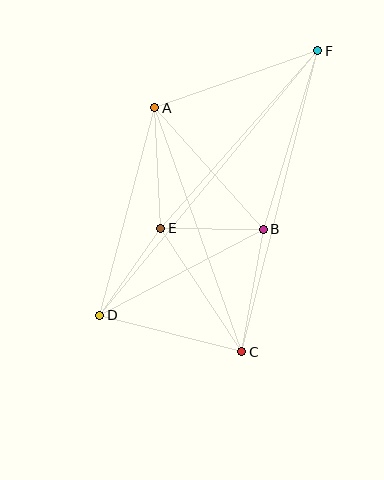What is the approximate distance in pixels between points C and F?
The distance between C and F is approximately 310 pixels.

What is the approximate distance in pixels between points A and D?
The distance between A and D is approximately 215 pixels.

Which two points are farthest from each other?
Points D and F are farthest from each other.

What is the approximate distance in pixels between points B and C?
The distance between B and C is approximately 124 pixels.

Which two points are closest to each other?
Points B and E are closest to each other.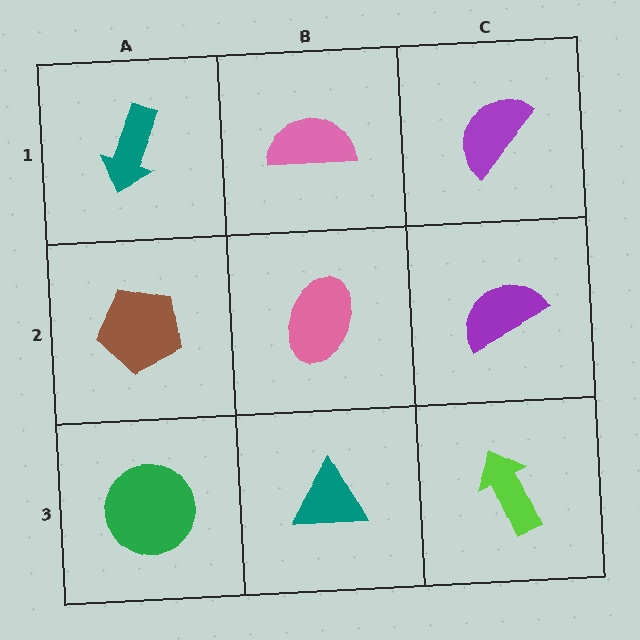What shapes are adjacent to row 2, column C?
A purple semicircle (row 1, column C), a lime arrow (row 3, column C), a pink ellipse (row 2, column B).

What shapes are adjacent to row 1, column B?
A pink ellipse (row 2, column B), a teal arrow (row 1, column A), a purple semicircle (row 1, column C).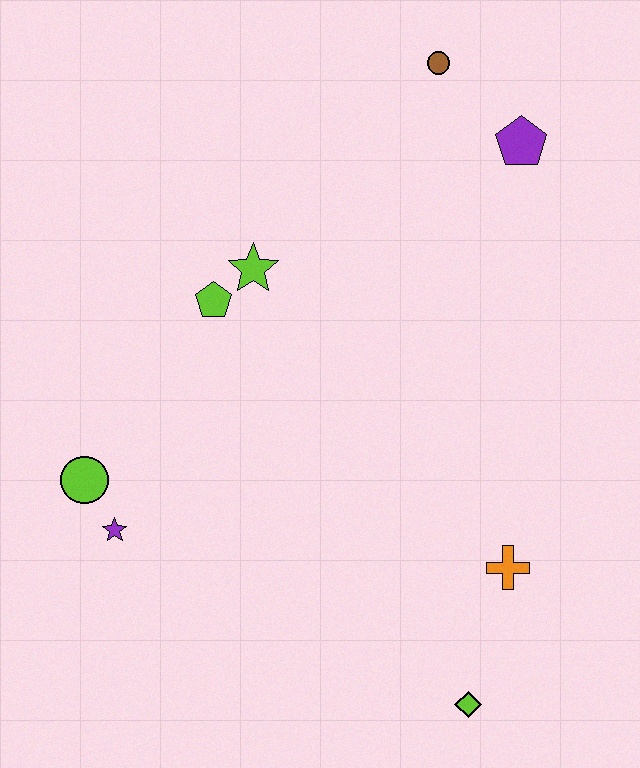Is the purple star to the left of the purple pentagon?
Yes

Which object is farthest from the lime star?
The lime diamond is farthest from the lime star.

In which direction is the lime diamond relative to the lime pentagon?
The lime diamond is below the lime pentagon.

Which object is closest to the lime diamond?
The orange cross is closest to the lime diamond.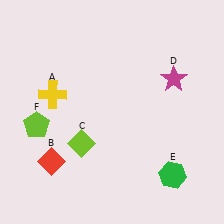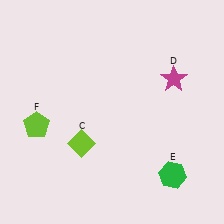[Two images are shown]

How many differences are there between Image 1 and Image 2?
There are 2 differences between the two images.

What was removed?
The red diamond (B), the yellow cross (A) were removed in Image 2.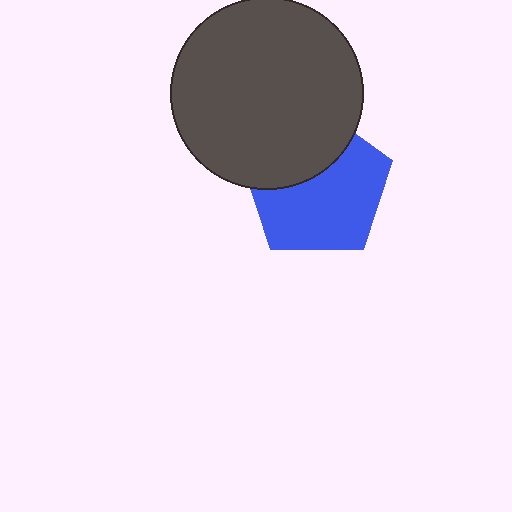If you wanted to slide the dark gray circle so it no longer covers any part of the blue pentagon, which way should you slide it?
Slide it up — that is the most direct way to separate the two shapes.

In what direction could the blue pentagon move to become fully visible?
The blue pentagon could move down. That would shift it out from behind the dark gray circle entirely.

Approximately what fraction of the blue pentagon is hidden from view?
Roughly 36% of the blue pentagon is hidden behind the dark gray circle.